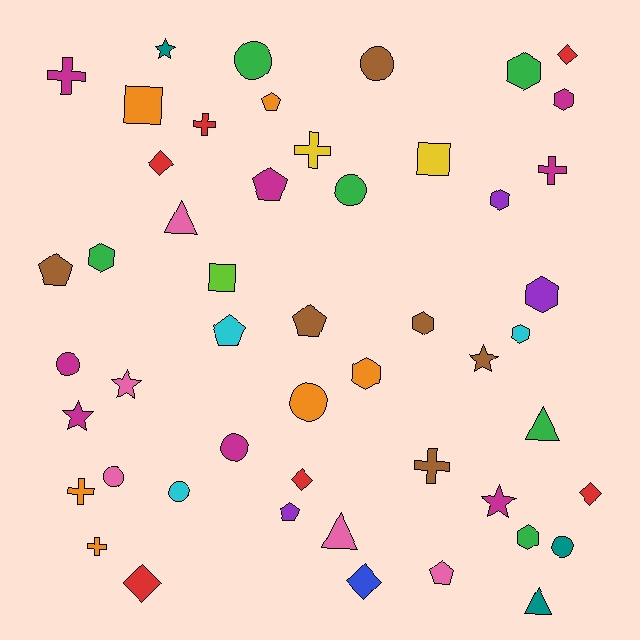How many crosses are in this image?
There are 7 crosses.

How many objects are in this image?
There are 50 objects.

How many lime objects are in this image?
There is 1 lime object.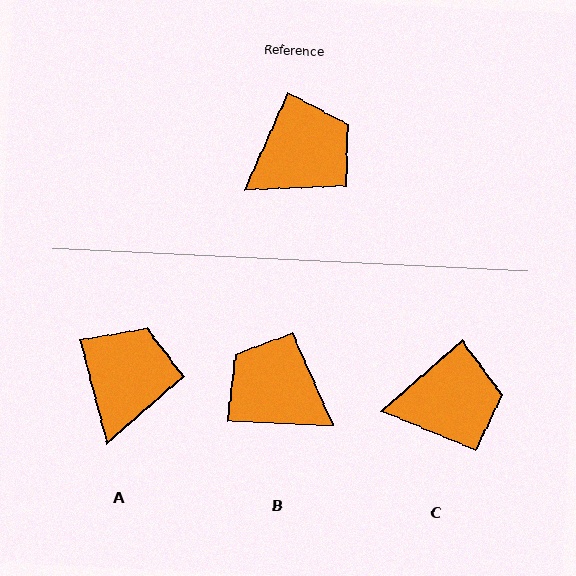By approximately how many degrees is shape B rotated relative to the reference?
Approximately 112 degrees counter-clockwise.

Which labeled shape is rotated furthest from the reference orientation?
B, about 112 degrees away.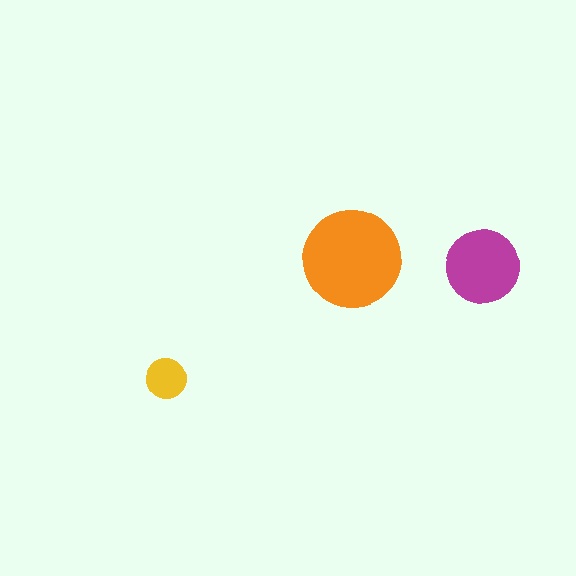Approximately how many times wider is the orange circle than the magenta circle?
About 1.5 times wider.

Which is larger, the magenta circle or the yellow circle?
The magenta one.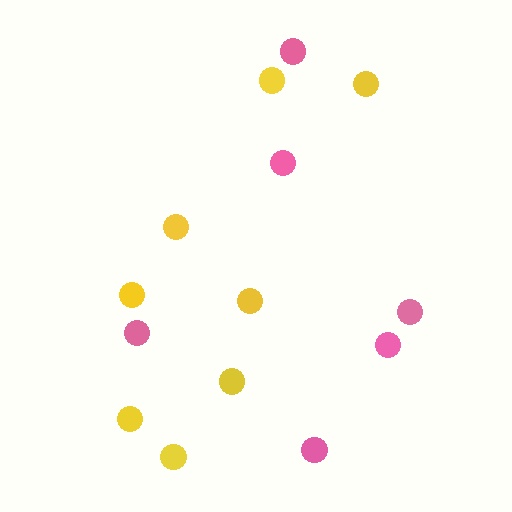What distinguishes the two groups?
There are 2 groups: one group of pink circles (6) and one group of yellow circles (8).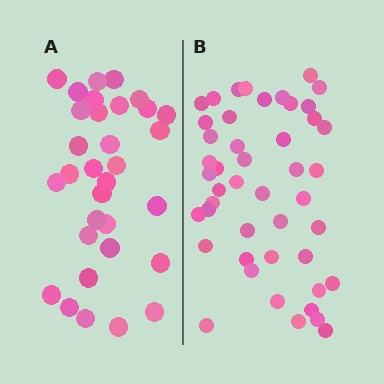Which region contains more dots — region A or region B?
Region B (the right region) has more dots.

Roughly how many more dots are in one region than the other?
Region B has approximately 15 more dots than region A.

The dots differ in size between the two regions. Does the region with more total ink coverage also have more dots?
No. Region A has more total ink coverage because its dots are larger, but region B actually contains more individual dots. Total area can be misleading — the number of items is what matters here.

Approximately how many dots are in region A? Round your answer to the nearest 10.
About 30 dots. (The exact count is 32, which rounds to 30.)